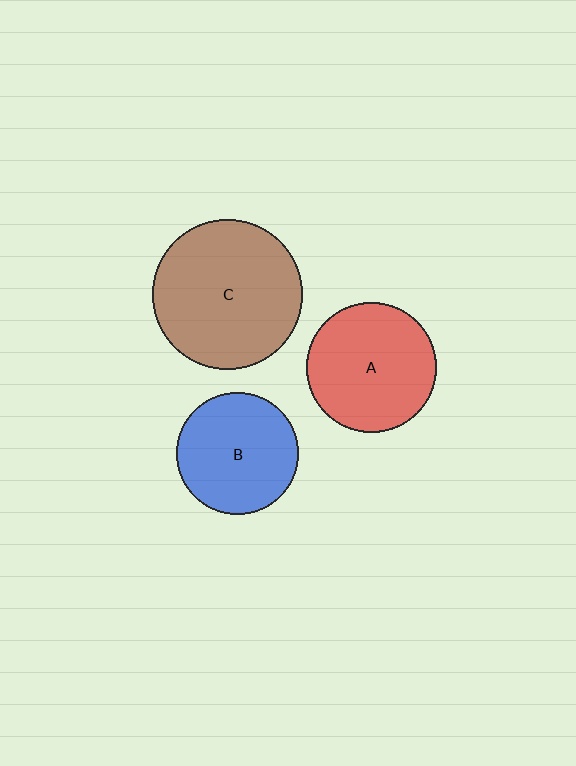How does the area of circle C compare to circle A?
Approximately 1.3 times.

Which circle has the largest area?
Circle C (brown).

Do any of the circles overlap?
No, none of the circles overlap.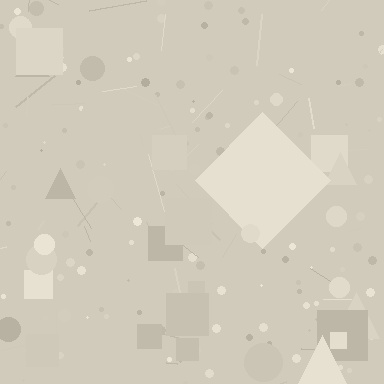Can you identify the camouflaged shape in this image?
The camouflaged shape is a diamond.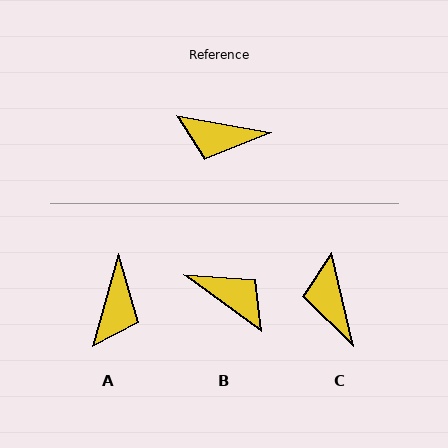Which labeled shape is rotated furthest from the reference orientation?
B, about 155 degrees away.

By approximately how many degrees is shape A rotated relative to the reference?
Approximately 85 degrees counter-clockwise.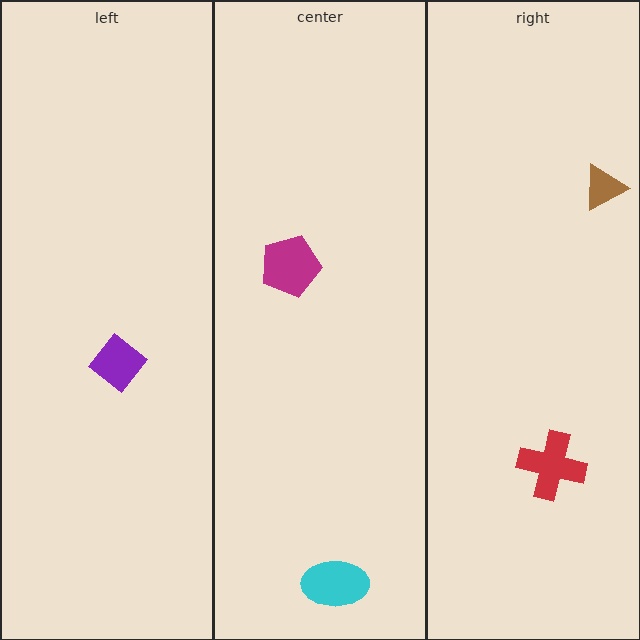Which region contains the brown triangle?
The right region.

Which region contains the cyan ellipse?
The center region.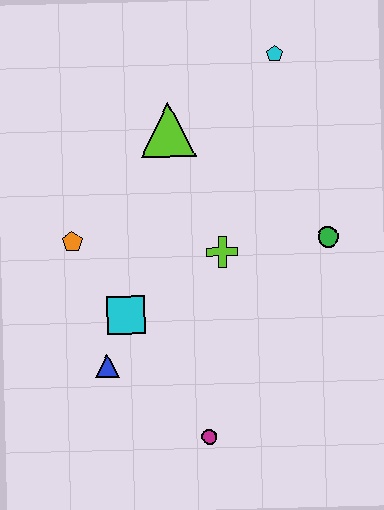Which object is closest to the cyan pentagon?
The lime triangle is closest to the cyan pentagon.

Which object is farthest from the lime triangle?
The magenta circle is farthest from the lime triangle.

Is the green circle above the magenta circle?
Yes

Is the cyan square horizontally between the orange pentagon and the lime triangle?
Yes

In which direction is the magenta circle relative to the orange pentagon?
The magenta circle is below the orange pentagon.